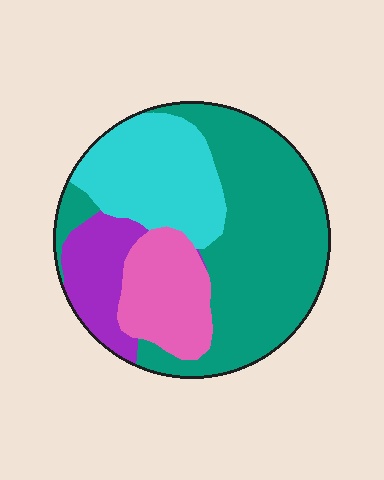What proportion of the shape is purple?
Purple covers about 15% of the shape.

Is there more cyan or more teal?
Teal.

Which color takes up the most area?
Teal, at roughly 50%.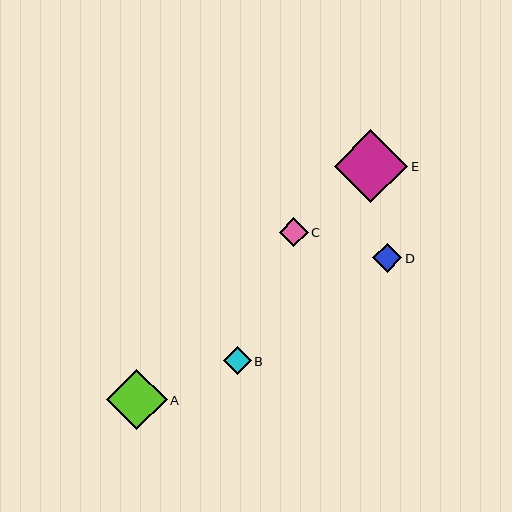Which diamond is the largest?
Diamond E is the largest with a size of approximately 73 pixels.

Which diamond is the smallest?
Diamond B is the smallest with a size of approximately 28 pixels.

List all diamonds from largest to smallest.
From largest to smallest: E, A, D, C, B.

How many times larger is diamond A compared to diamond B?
Diamond A is approximately 2.2 times the size of diamond B.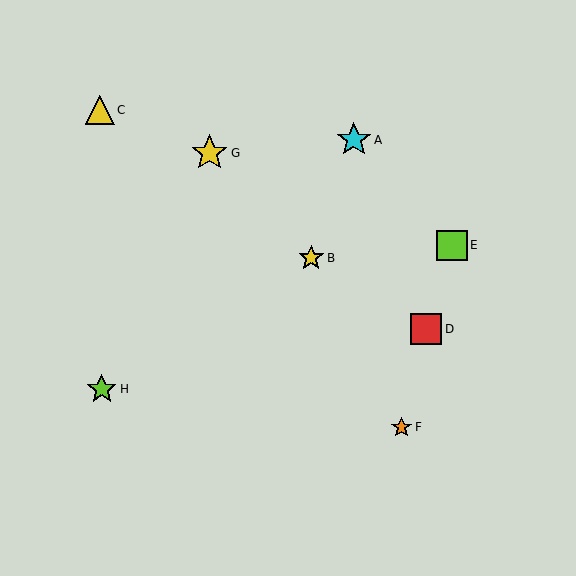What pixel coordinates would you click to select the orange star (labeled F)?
Click at (401, 427) to select the orange star F.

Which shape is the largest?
The yellow star (labeled G) is the largest.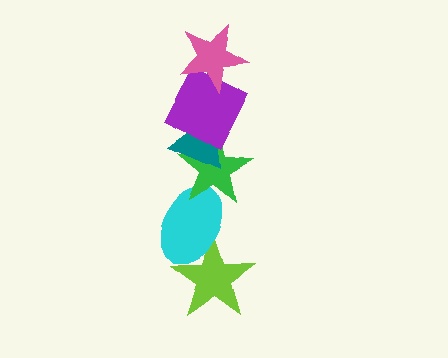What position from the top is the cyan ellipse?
The cyan ellipse is 5th from the top.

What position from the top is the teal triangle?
The teal triangle is 3rd from the top.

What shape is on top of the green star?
The teal triangle is on top of the green star.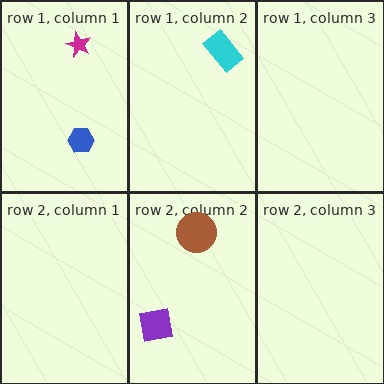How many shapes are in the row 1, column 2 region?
1.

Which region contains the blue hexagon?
The row 1, column 1 region.